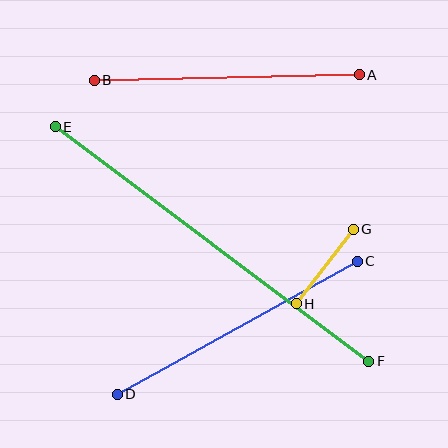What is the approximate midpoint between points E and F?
The midpoint is at approximately (212, 244) pixels.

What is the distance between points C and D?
The distance is approximately 274 pixels.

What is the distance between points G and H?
The distance is approximately 94 pixels.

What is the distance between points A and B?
The distance is approximately 265 pixels.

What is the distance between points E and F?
The distance is approximately 391 pixels.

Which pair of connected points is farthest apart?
Points E and F are farthest apart.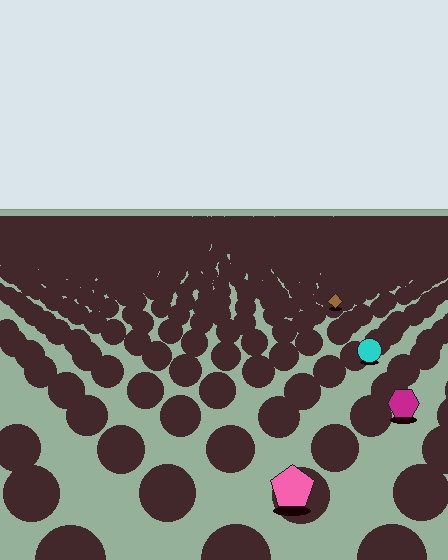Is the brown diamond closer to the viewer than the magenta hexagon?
No. The magenta hexagon is closer — you can tell from the texture gradient: the ground texture is coarser near it.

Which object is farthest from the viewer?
The brown diamond is farthest from the viewer. It appears smaller and the ground texture around it is denser.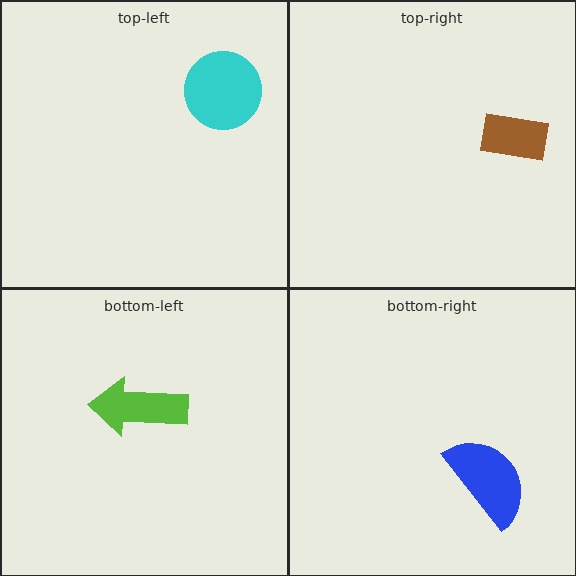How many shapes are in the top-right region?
1.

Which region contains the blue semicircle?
The bottom-right region.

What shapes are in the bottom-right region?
The blue semicircle.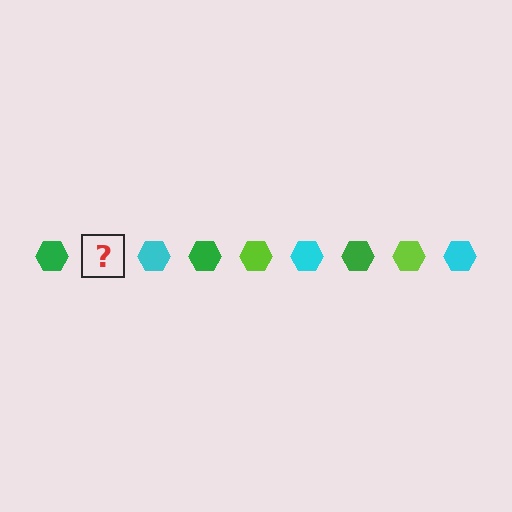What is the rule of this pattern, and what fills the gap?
The rule is that the pattern cycles through green, lime, cyan hexagons. The gap should be filled with a lime hexagon.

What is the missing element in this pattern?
The missing element is a lime hexagon.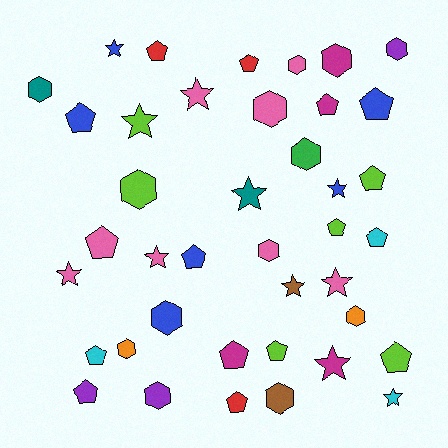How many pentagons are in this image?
There are 16 pentagons.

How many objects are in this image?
There are 40 objects.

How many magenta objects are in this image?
There are 4 magenta objects.